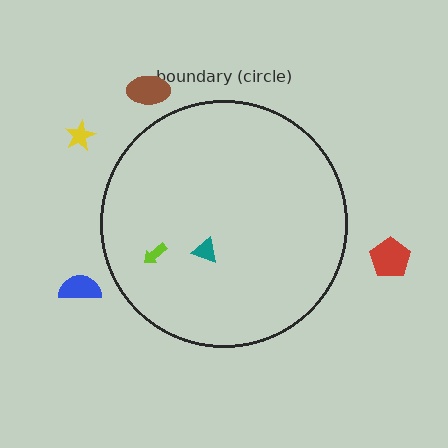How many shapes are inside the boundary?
2 inside, 4 outside.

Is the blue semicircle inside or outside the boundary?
Outside.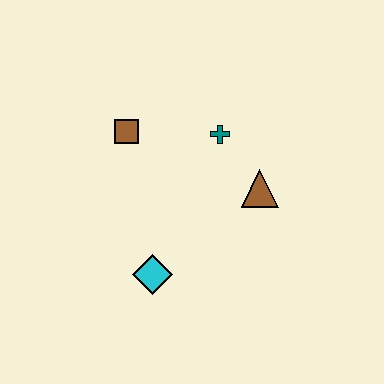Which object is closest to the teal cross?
The brown triangle is closest to the teal cross.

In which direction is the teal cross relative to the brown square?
The teal cross is to the right of the brown square.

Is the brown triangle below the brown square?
Yes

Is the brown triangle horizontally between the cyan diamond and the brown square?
No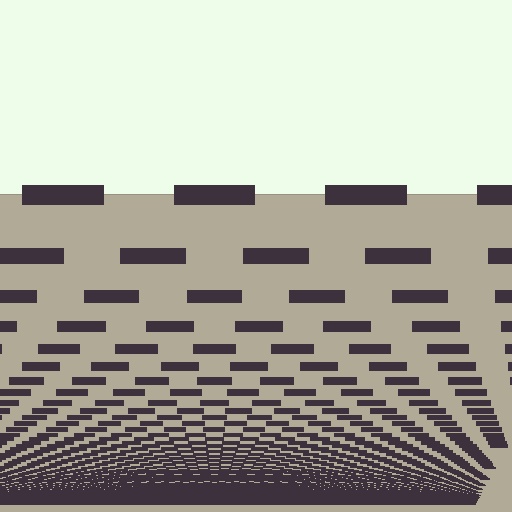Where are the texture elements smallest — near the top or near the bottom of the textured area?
Near the bottom.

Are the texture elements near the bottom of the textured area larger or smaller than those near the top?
Smaller. The gradient is inverted — elements near the bottom are smaller and denser.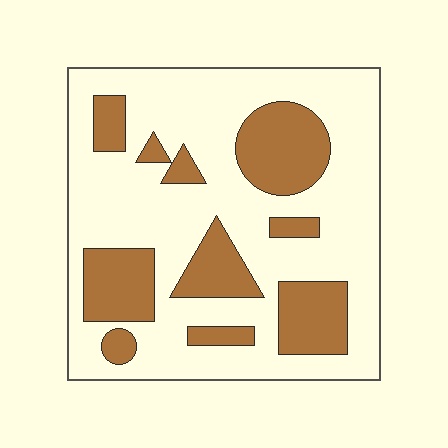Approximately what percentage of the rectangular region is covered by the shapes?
Approximately 30%.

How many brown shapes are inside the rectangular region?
10.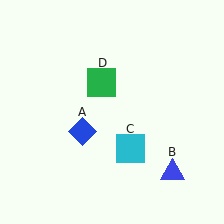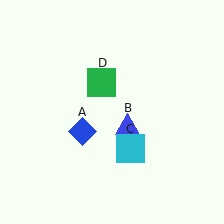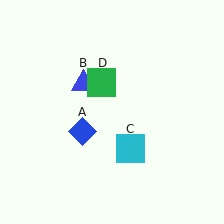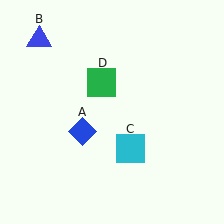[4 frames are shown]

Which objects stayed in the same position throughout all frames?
Blue diamond (object A) and cyan square (object C) and green square (object D) remained stationary.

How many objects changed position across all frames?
1 object changed position: blue triangle (object B).